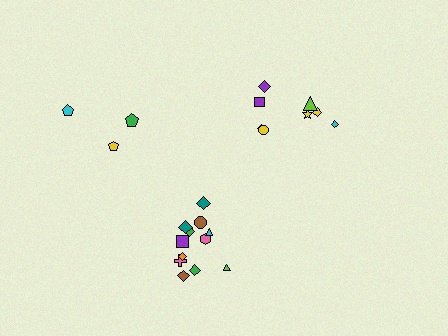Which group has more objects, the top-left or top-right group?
The top-right group.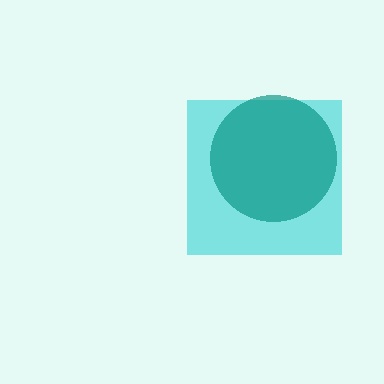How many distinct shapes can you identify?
There are 2 distinct shapes: a cyan square, a teal circle.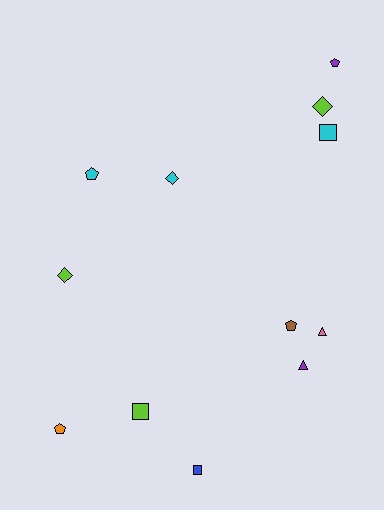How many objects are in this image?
There are 12 objects.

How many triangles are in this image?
There are 2 triangles.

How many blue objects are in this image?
There is 1 blue object.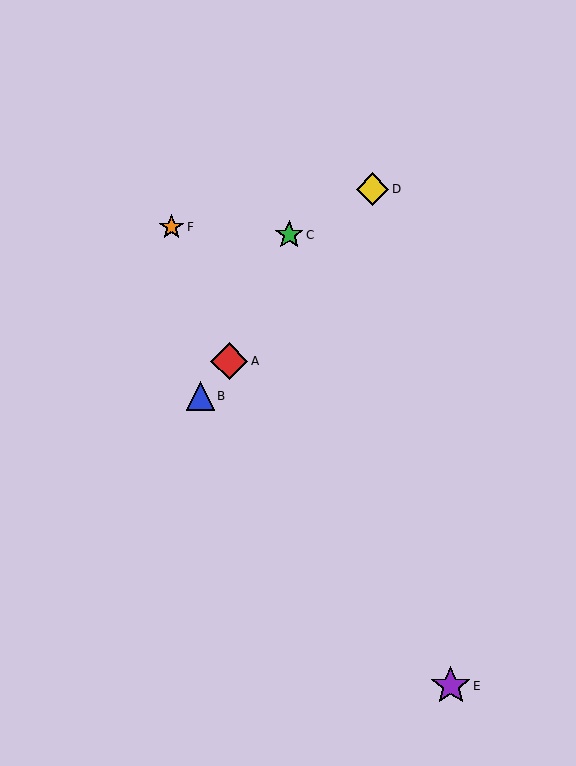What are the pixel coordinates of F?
Object F is at (171, 227).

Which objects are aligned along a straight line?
Objects A, B, D are aligned along a straight line.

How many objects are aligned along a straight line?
3 objects (A, B, D) are aligned along a straight line.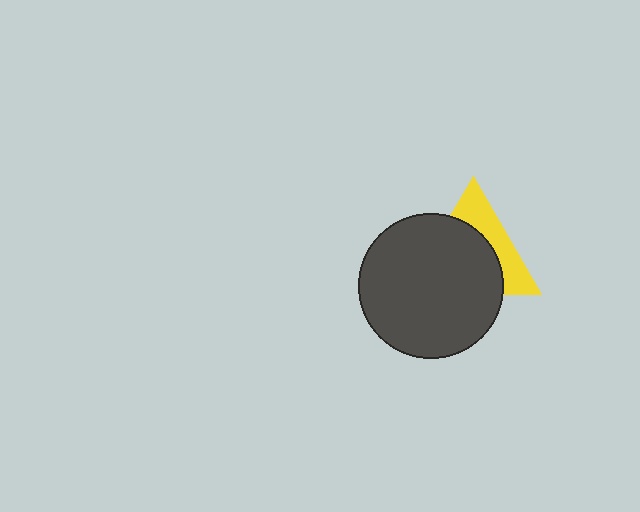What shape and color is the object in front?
The object in front is a dark gray circle.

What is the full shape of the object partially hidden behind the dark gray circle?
The partially hidden object is a yellow triangle.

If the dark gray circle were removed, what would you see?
You would see the complete yellow triangle.